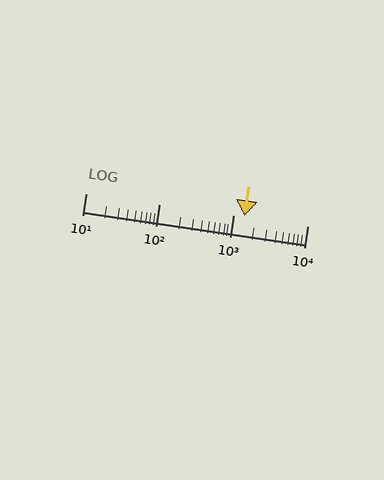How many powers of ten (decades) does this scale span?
The scale spans 3 decades, from 10 to 10000.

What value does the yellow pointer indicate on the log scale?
The pointer indicates approximately 1400.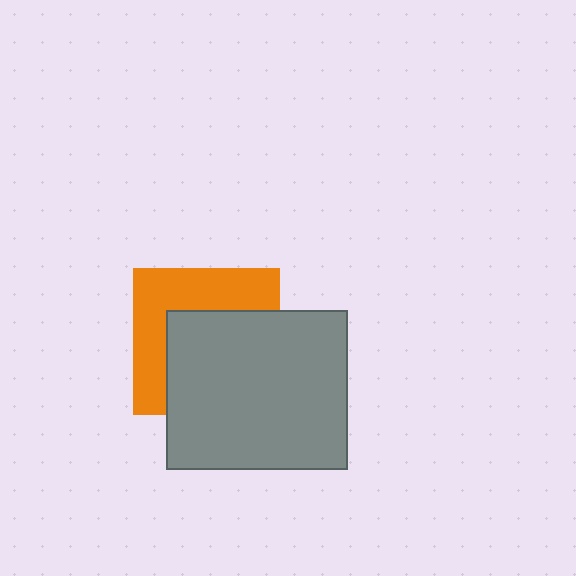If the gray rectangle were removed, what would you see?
You would see the complete orange square.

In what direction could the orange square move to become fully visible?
The orange square could move toward the upper-left. That would shift it out from behind the gray rectangle entirely.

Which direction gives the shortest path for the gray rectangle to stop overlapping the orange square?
Moving toward the lower-right gives the shortest separation.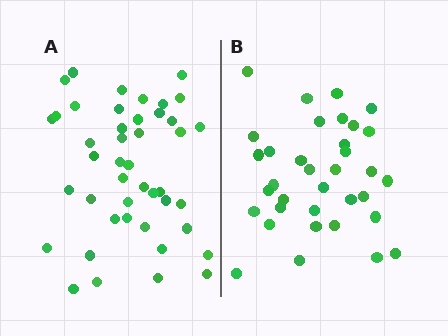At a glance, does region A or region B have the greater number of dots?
Region A (the left region) has more dots.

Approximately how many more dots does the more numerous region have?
Region A has roughly 8 or so more dots than region B.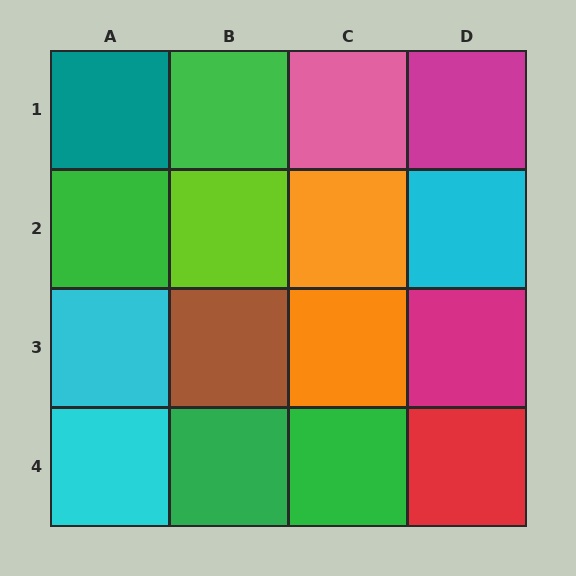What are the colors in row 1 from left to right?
Teal, green, pink, magenta.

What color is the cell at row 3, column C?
Orange.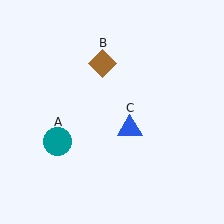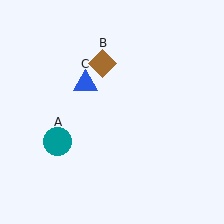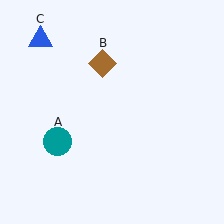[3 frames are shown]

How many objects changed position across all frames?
1 object changed position: blue triangle (object C).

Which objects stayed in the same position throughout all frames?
Teal circle (object A) and brown diamond (object B) remained stationary.